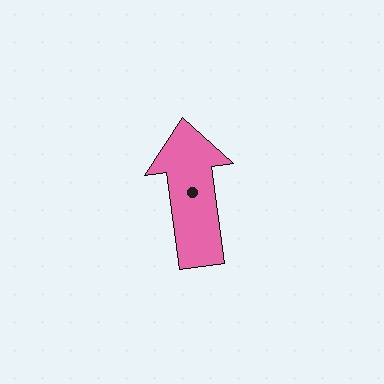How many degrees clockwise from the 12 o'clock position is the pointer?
Approximately 352 degrees.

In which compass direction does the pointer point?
North.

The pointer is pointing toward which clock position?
Roughly 12 o'clock.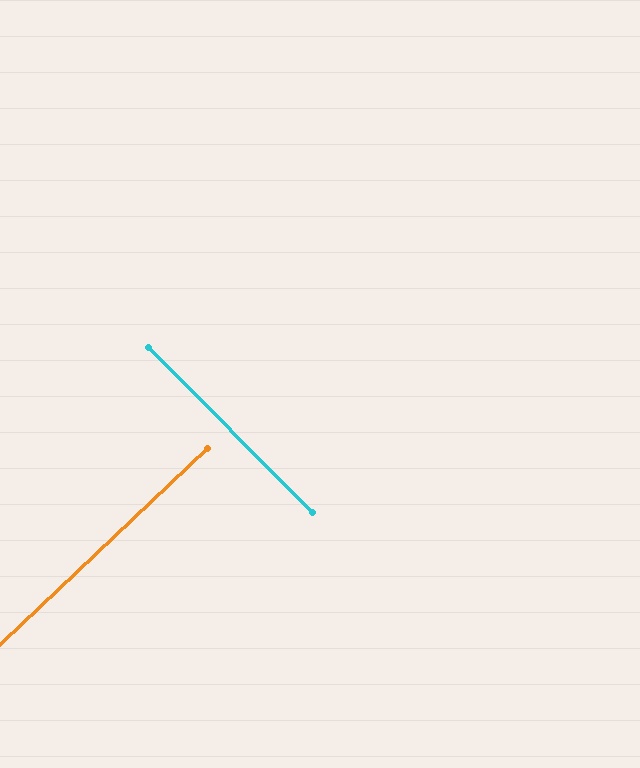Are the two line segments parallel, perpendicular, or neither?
Perpendicular — they meet at approximately 88°.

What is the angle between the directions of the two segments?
Approximately 88 degrees.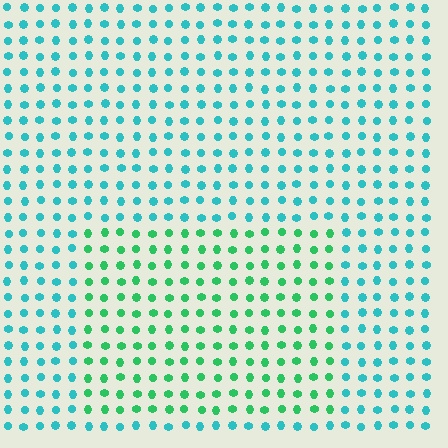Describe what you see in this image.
The image is filled with small cyan elements in a uniform arrangement. A rectangle-shaped region is visible where the elements are tinted to a slightly different hue, forming a subtle color boundary.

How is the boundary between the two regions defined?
The boundary is defined purely by a slight shift in hue (about 40 degrees). Spacing, size, and orientation are identical on both sides.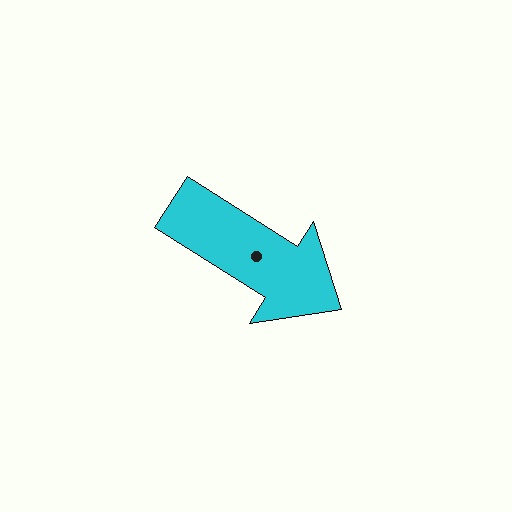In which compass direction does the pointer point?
Southeast.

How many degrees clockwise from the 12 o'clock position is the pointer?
Approximately 122 degrees.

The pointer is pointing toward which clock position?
Roughly 4 o'clock.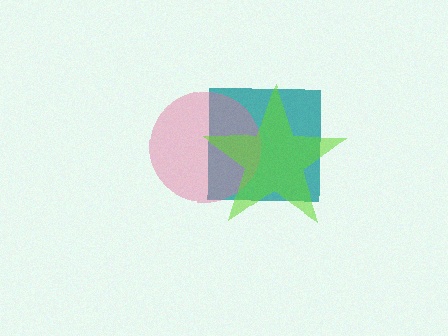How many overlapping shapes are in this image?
There are 3 overlapping shapes in the image.